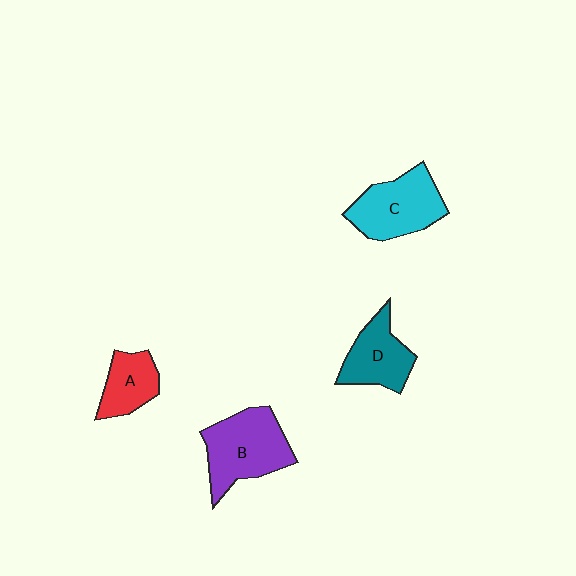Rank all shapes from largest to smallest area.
From largest to smallest: B (purple), C (cyan), D (teal), A (red).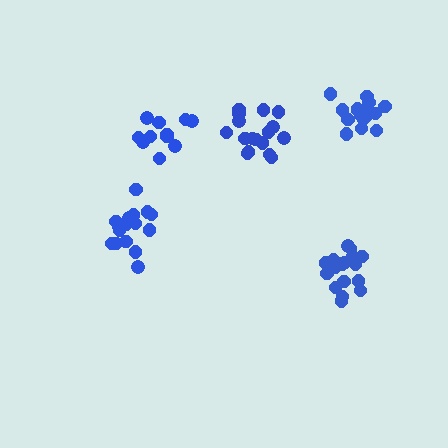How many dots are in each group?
Group 1: 17 dots, Group 2: 17 dots, Group 3: 17 dots, Group 4: 17 dots, Group 5: 11 dots (79 total).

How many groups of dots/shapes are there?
There are 5 groups.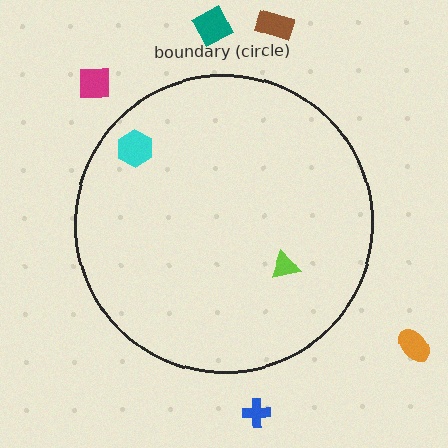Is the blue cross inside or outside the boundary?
Outside.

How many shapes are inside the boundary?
2 inside, 5 outside.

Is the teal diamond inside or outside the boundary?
Outside.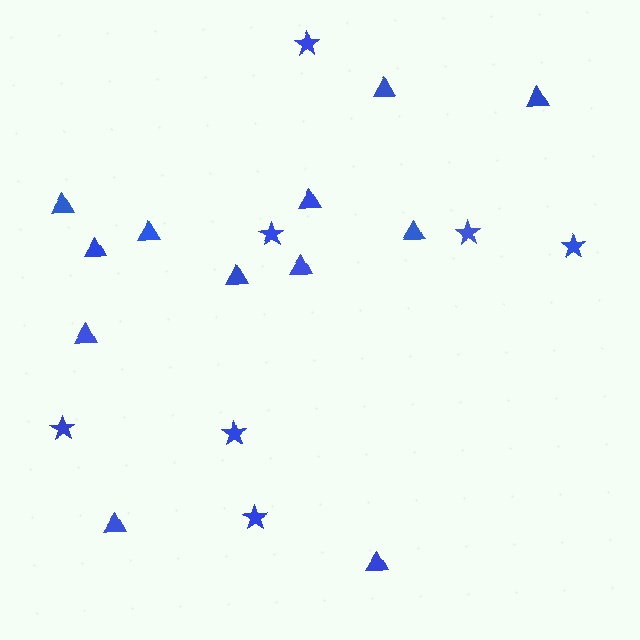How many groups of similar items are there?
There are 2 groups: one group of triangles (12) and one group of stars (7).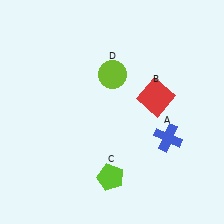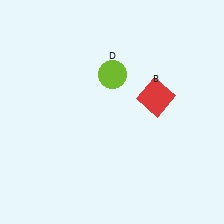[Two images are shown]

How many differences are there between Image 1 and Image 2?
There are 2 differences between the two images.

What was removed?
The lime pentagon (C), the blue cross (A) were removed in Image 2.